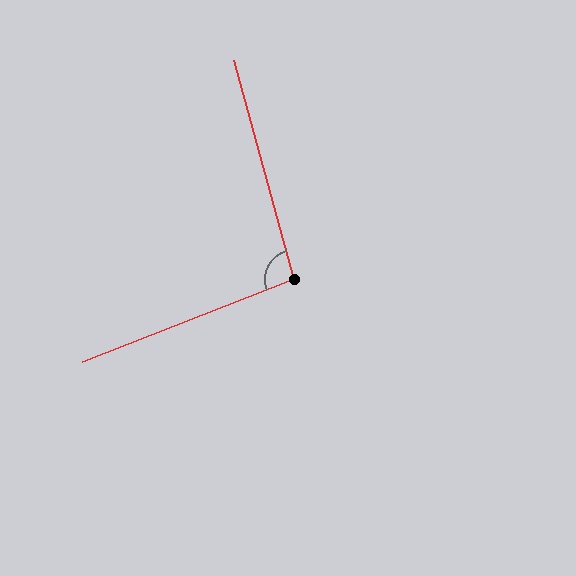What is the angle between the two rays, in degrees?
Approximately 96 degrees.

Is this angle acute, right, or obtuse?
It is obtuse.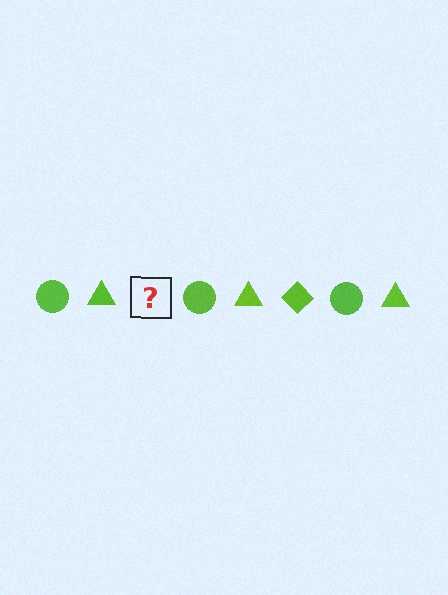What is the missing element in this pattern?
The missing element is a lime diamond.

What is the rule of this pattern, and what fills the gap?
The rule is that the pattern cycles through circle, triangle, diamond shapes in lime. The gap should be filled with a lime diamond.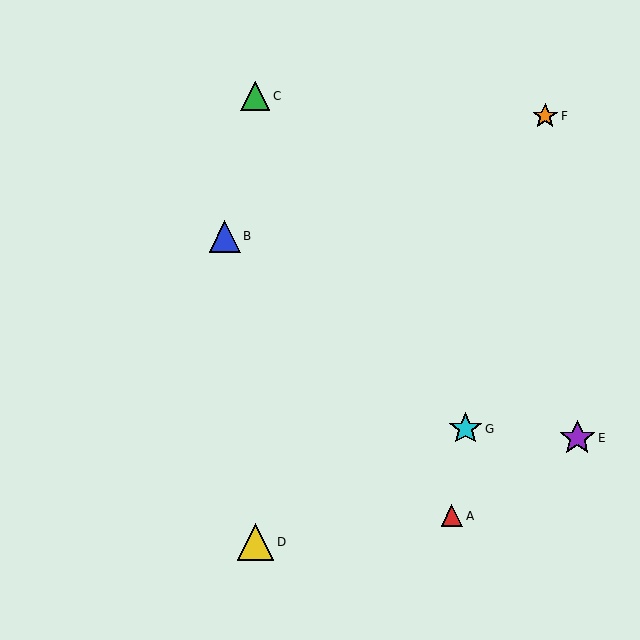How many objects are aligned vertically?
2 objects (C, D) are aligned vertically.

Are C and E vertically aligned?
No, C is at x≈255 and E is at x≈577.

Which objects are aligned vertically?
Objects C, D are aligned vertically.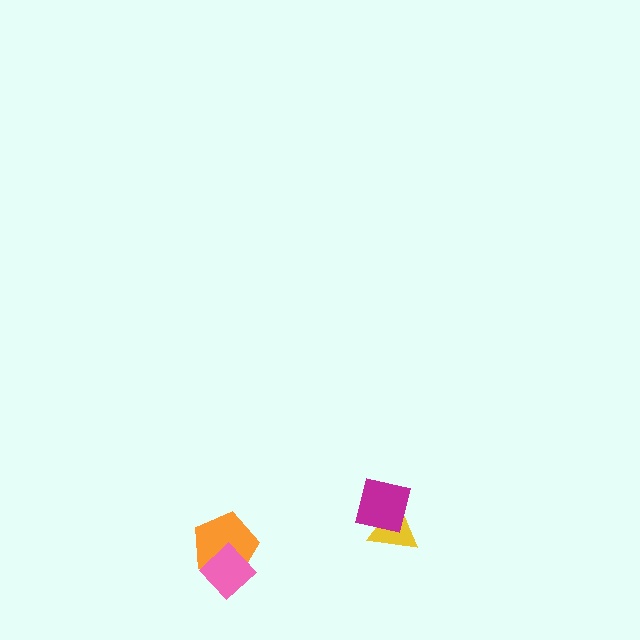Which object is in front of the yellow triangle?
The magenta square is in front of the yellow triangle.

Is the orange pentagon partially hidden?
Yes, it is partially covered by another shape.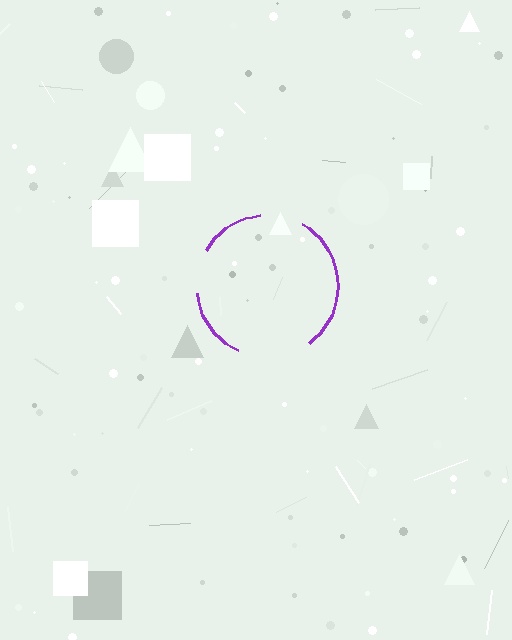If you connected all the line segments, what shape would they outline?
They would outline a circle.